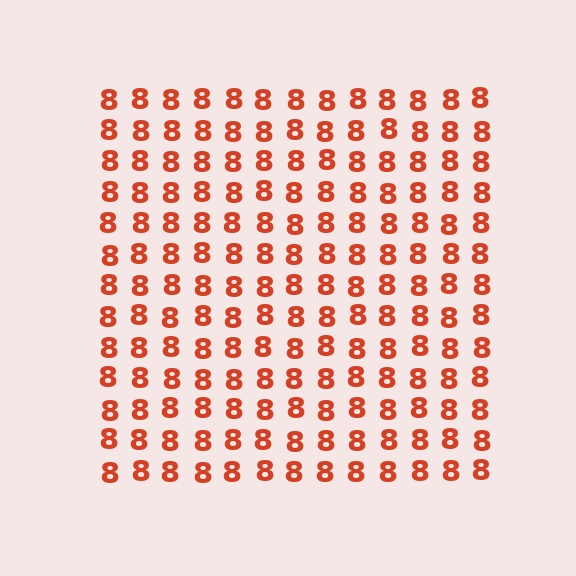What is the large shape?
The large shape is a square.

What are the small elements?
The small elements are digit 8's.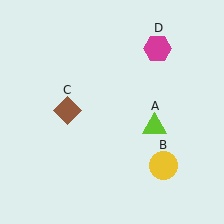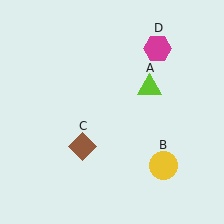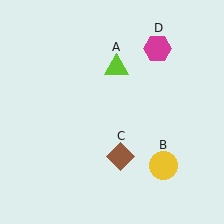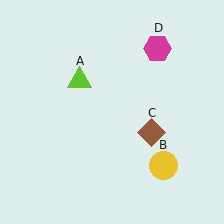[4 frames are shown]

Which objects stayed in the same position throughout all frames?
Yellow circle (object B) and magenta hexagon (object D) remained stationary.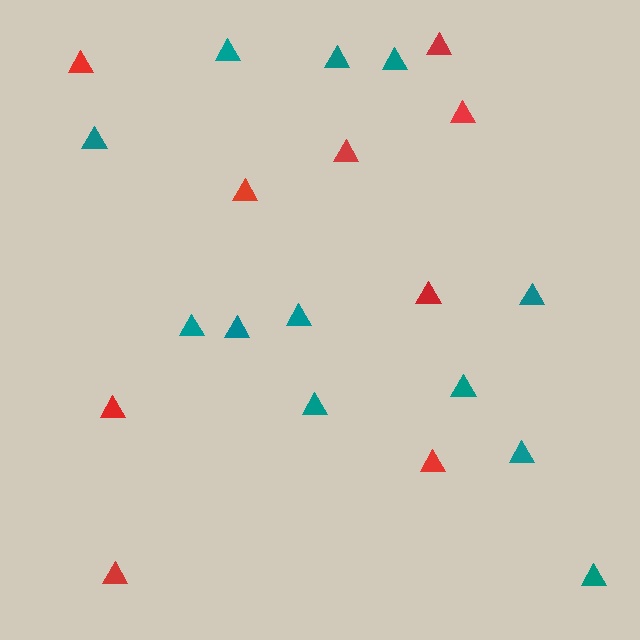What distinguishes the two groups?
There are 2 groups: one group of red triangles (9) and one group of teal triangles (12).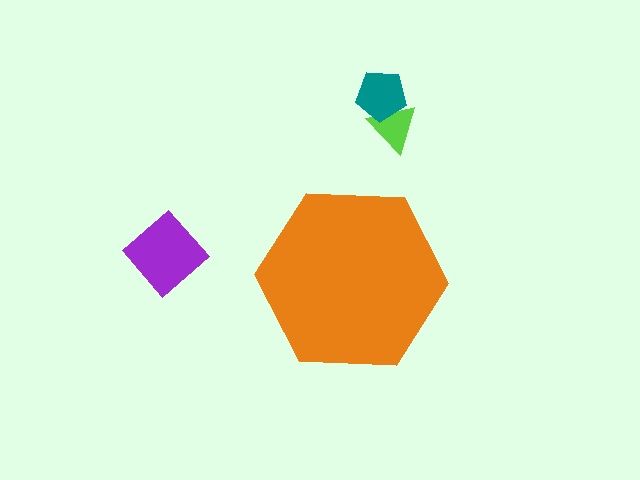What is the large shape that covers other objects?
An orange hexagon.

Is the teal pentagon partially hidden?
No, the teal pentagon is fully visible.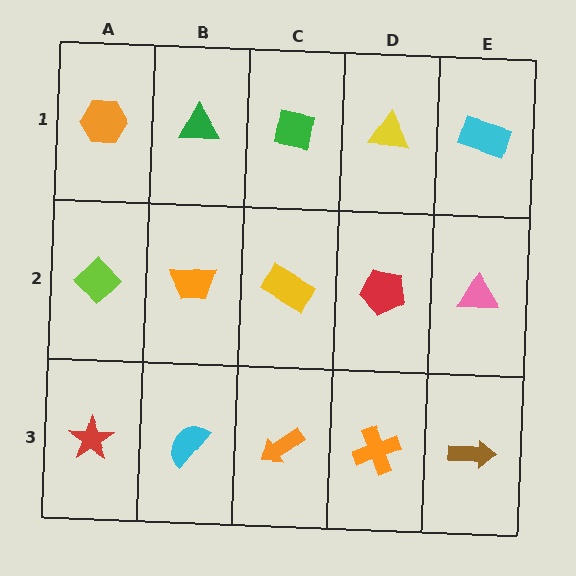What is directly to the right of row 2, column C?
A red pentagon.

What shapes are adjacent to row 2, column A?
An orange hexagon (row 1, column A), a red star (row 3, column A), an orange trapezoid (row 2, column B).